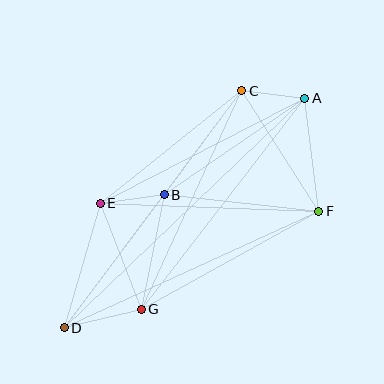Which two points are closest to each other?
Points A and C are closest to each other.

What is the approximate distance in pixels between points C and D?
The distance between C and D is approximately 296 pixels.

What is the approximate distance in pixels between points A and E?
The distance between A and E is approximately 230 pixels.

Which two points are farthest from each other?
Points A and D are farthest from each other.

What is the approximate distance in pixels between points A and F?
The distance between A and F is approximately 114 pixels.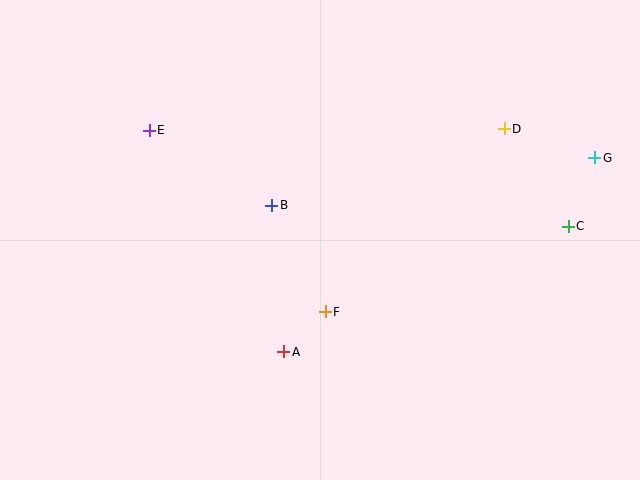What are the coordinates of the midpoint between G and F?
The midpoint between G and F is at (460, 235).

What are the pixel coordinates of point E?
Point E is at (149, 130).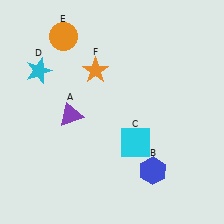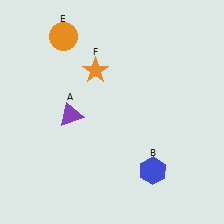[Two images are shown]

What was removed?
The cyan star (D), the cyan square (C) were removed in Image 2.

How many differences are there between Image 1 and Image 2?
There are 2 differences between the two images.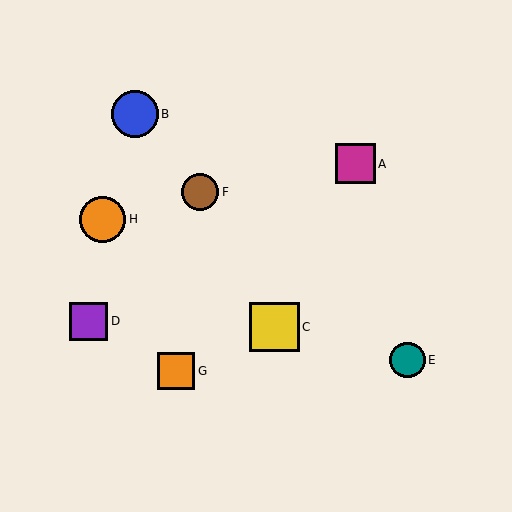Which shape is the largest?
The yellow square (labeled C) is the largest.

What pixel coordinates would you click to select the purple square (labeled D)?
Click at (89, 321) to select the purple square D.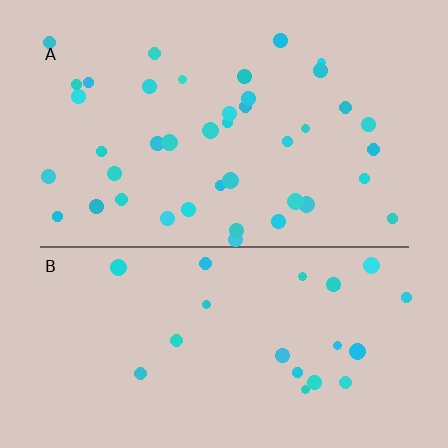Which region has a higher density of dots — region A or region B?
A (the top).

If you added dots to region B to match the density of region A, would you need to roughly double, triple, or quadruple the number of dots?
Approximately double.